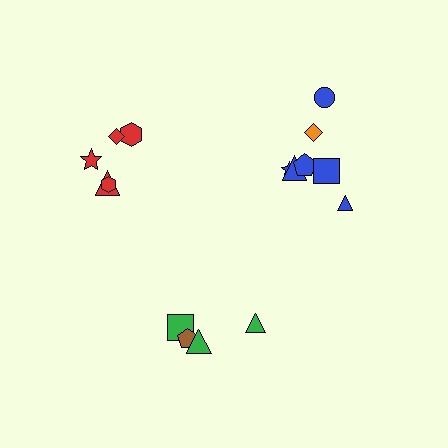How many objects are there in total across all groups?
There are 16 objects.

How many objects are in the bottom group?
There are 4 objects.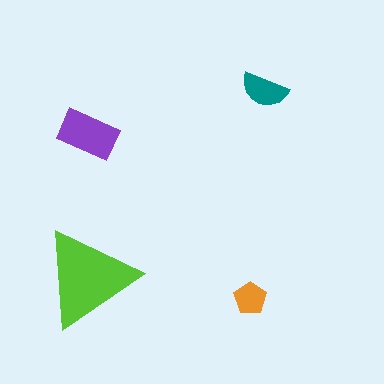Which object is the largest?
The lime triangle.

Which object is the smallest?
The orange pentagon.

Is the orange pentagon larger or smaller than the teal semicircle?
Smaller.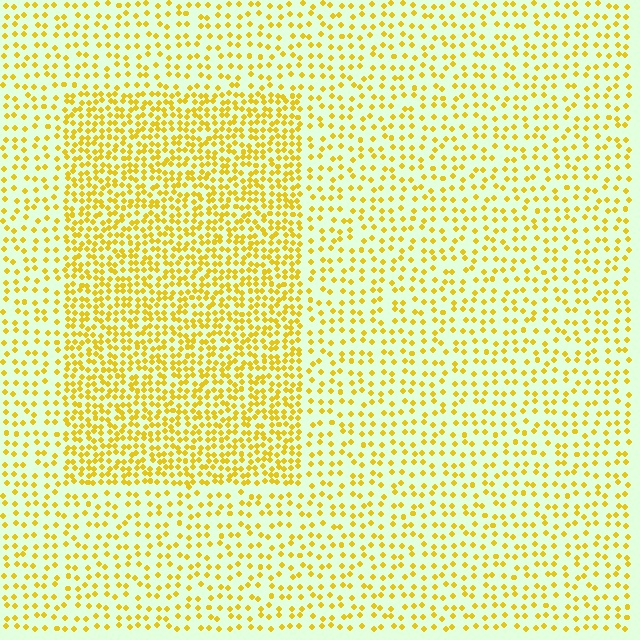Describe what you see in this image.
The image contains small yellow elements arranged at two different densities. A rectangle-shaped region is visible where the elements are more densely packed than the surrounding area.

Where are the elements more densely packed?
The elements are more densely packed inside the rectangle boundary.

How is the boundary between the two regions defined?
The boundary is defined by a change in element density (approximately 2.1x ratio). All elements are the same color, size, and shape.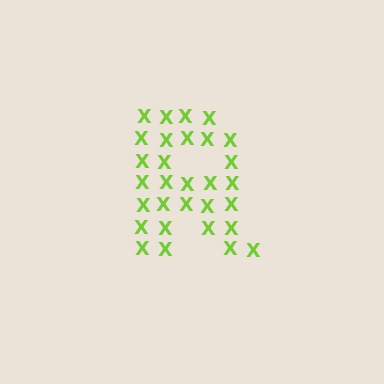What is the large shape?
The large shape is the letter R.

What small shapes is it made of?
It is made of small letter X's.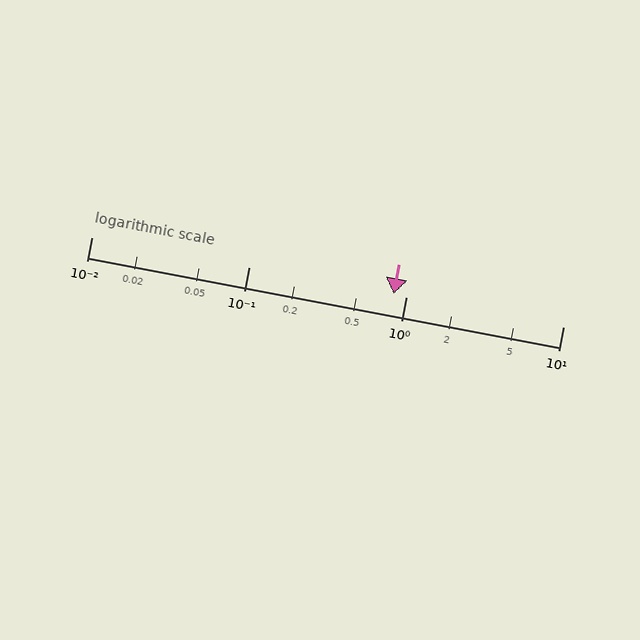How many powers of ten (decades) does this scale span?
The scale spans 3 decades, from 0.01 to 10.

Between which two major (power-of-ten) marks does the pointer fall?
The pointer is between 0.1 and 1.